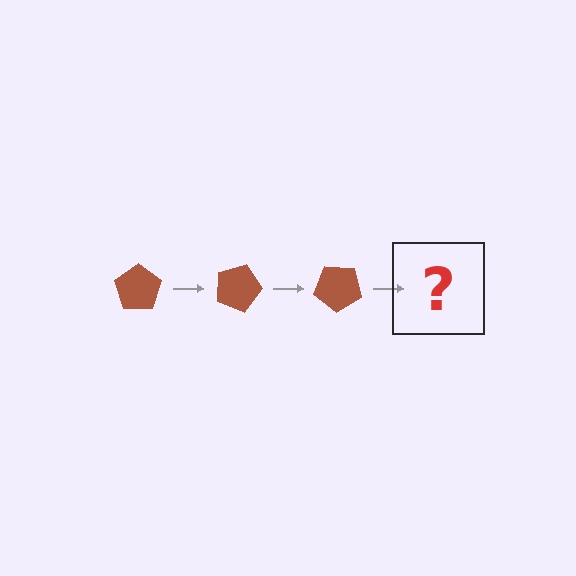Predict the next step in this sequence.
The next step is a brown pentagon rotated 60 degrees.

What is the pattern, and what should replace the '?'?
The pattern is that the pentagon rotates 20 degrees each step. The '?' should be a brown pentagon rotated 60 degrees.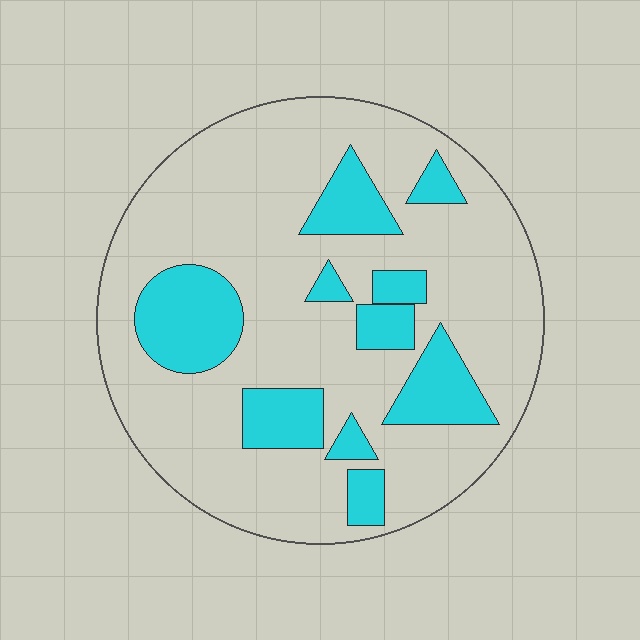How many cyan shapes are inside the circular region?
10.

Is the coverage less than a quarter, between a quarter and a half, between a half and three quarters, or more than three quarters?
Less than a quarter.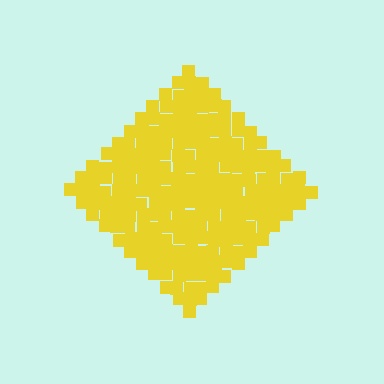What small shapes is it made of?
It is made of small squares.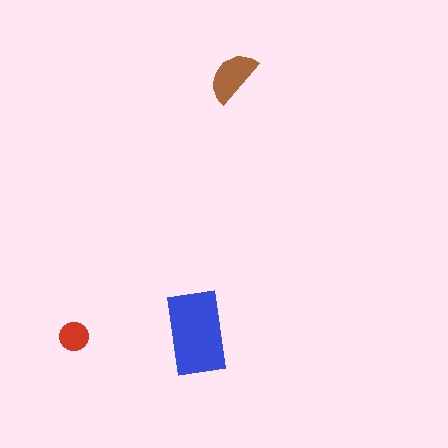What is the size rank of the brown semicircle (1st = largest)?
2nd.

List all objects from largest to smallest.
The blue rectangle, the brown semicircle, the red circle.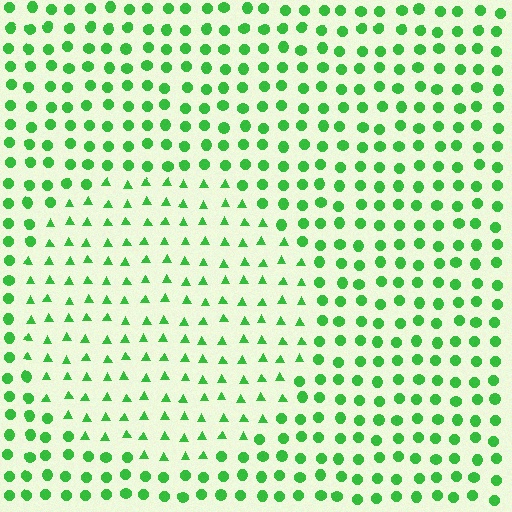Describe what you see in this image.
The image is filled with small green elements arranged in a uniform grid. A circle-shaped region contains triangles, while the surrounding area contains circles. The boundary is defined purely by the change in element shape.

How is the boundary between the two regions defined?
The boundary is defined by a change in element shape: triangles inside vs. circles outside. All elements share the same color and spacing.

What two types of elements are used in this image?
The image uses triangles inside the circle region and circles outside it.